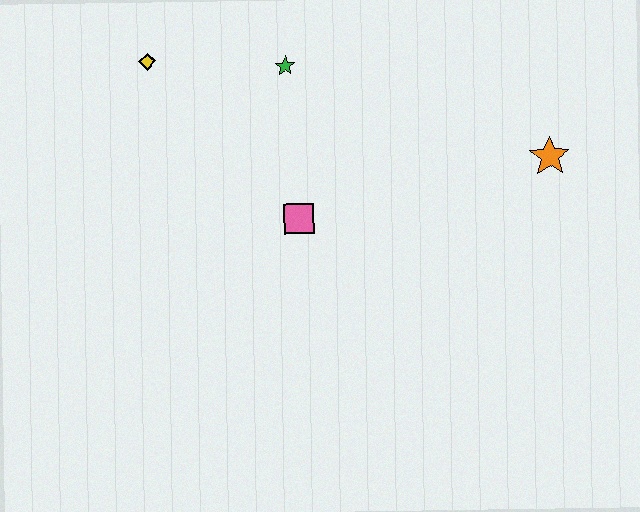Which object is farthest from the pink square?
The orange star is farthest from the pink square.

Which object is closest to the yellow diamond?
The green star is closest to the yellow diamond.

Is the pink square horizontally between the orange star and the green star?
Yes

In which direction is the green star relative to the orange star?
The green star is to the left of the orange star.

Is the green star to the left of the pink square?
Yes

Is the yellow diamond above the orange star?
Yes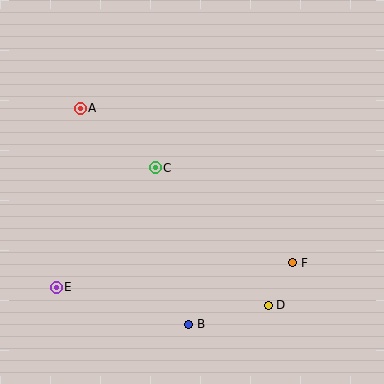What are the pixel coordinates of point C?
Point C is at (155, 168).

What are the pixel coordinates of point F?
Point F is at (293, 263).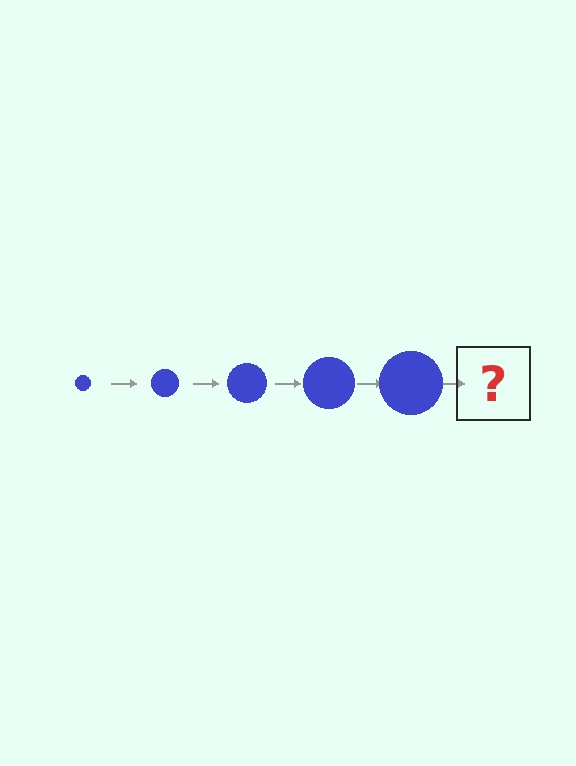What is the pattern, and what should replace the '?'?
The pattern is that the circle gets progressively larger each step. The '?' should be a blue circle, larger than the previous one.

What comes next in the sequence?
The next element should be a blue circle, larger than the previous one.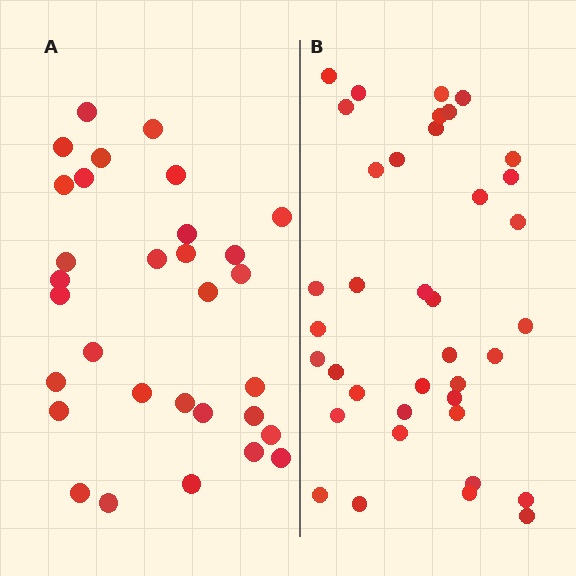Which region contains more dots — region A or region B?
Region B (the right region) has more dots.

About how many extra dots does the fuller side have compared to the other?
Region B has roughly 8 or so more dots than region A.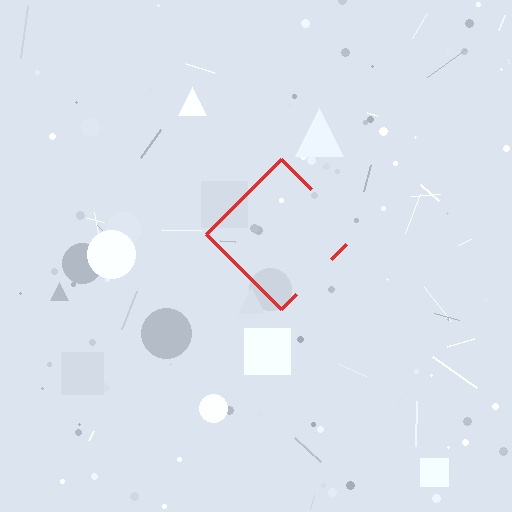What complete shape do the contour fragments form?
The contour fragments form a diamond.